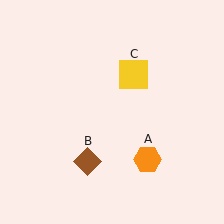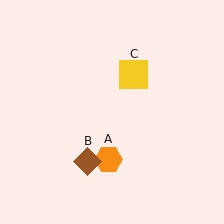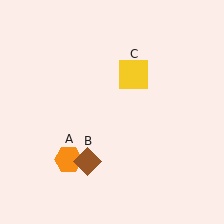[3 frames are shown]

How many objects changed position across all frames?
1 object changed position: orange hexagon (object A).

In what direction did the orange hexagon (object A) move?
The orange hexagon (object A) moved left.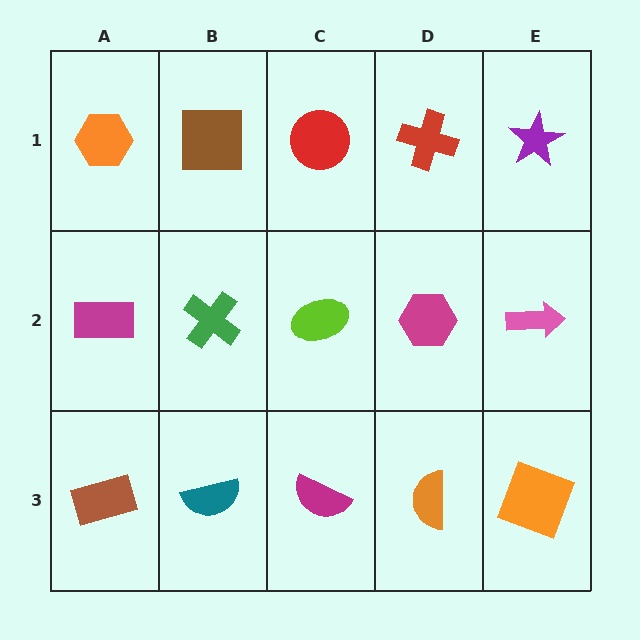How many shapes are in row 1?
5 shapes.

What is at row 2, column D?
A magenta hexagon.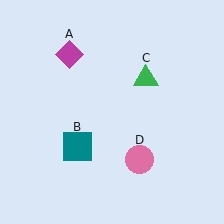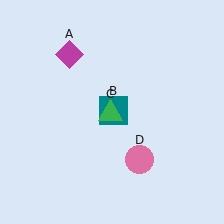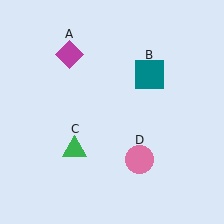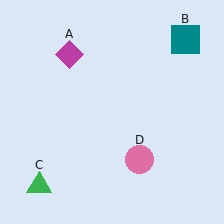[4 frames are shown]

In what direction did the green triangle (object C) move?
The green triangle (object C) moved down and to the left.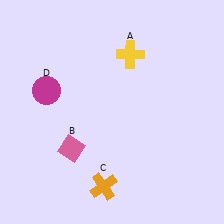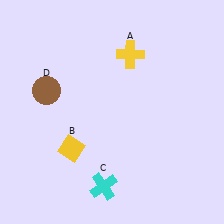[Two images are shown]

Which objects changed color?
B changed from pink to yellow. C changed from orange to cyan. D changed from magenta to brown.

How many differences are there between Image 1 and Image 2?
There are 3 differences between the two images.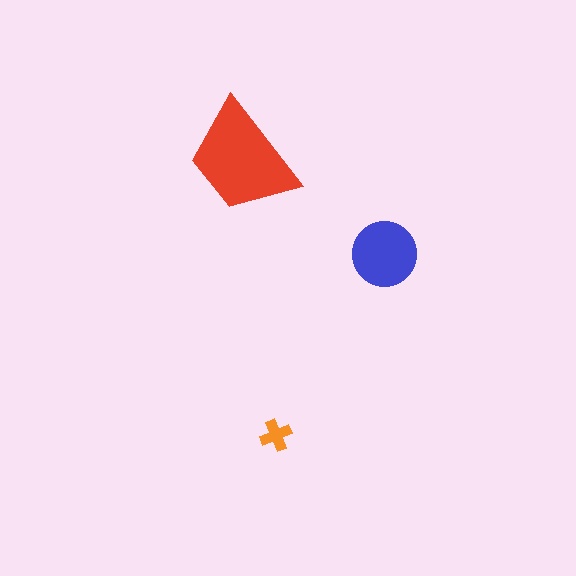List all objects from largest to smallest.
The red trapezoid, the blue circle, the orange cross.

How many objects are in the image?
There are 3 objects in the image.